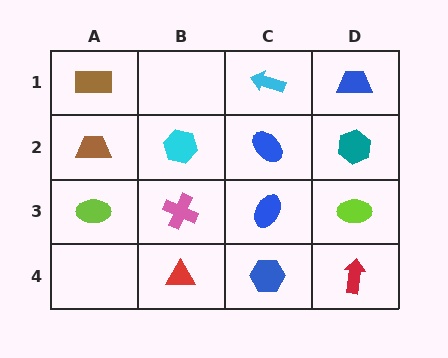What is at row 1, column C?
A cyan arrow.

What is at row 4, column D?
A red arrow.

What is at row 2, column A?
A brown trapezoid.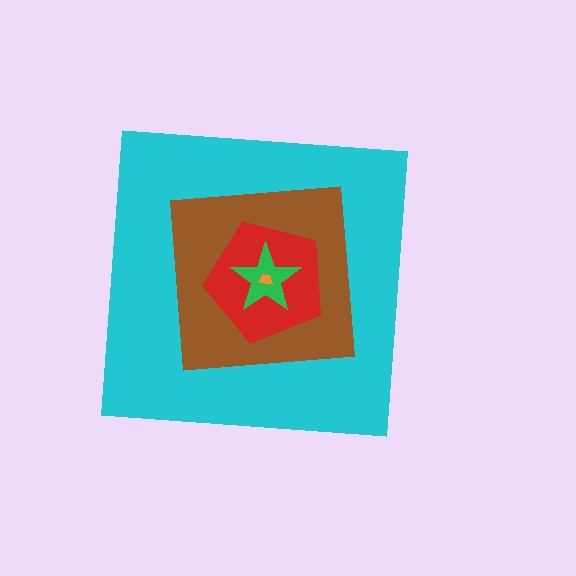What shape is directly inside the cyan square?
The brown square.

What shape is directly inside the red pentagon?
The green star.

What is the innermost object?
The orange trapezoid.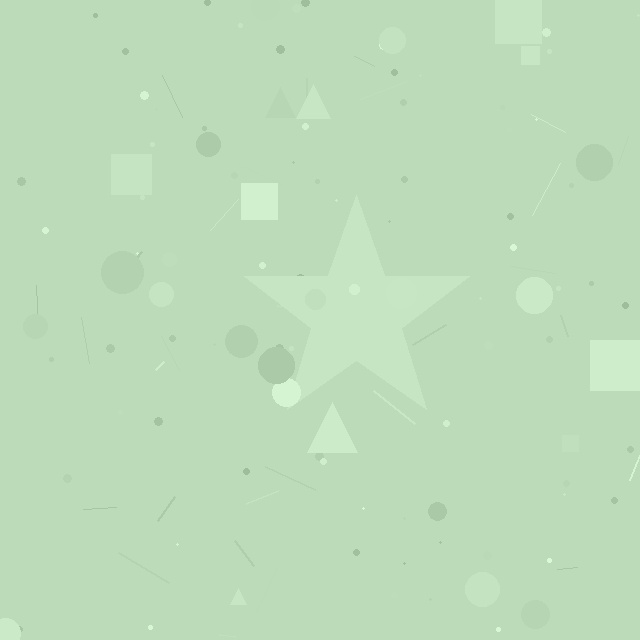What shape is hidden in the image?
A star is hidden in the image.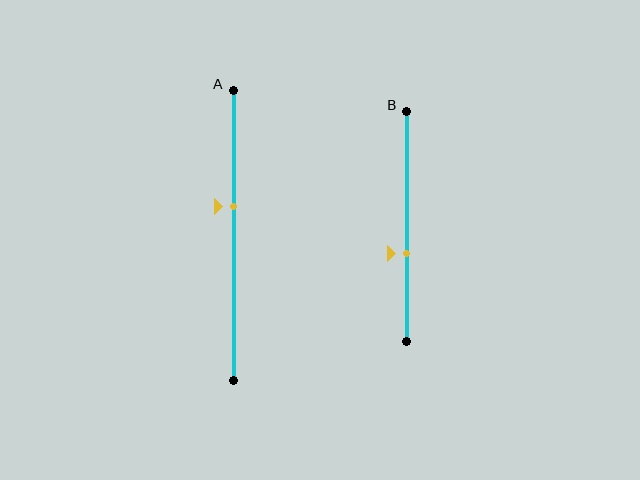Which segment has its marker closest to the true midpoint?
Segment A has its marker closest to the true midpoint.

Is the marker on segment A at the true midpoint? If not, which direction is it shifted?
No, the marker on segment A is shifted upward by about 10% of the segment length.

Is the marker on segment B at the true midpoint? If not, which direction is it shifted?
No, the marker on segment B is shifted downward by about 12% of the segment length.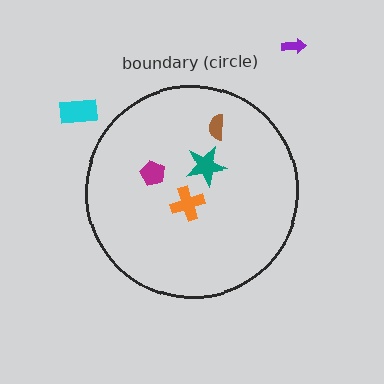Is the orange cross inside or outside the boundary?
Inside.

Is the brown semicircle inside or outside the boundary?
Inside.